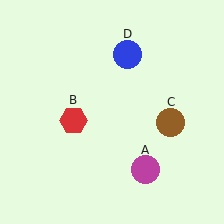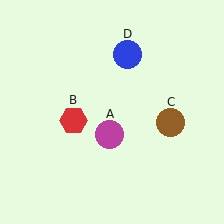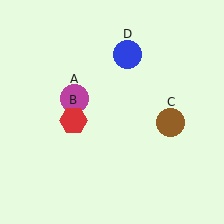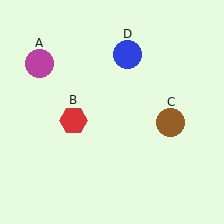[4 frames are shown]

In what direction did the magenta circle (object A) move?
The magenta circle (object A) moved up and to the left.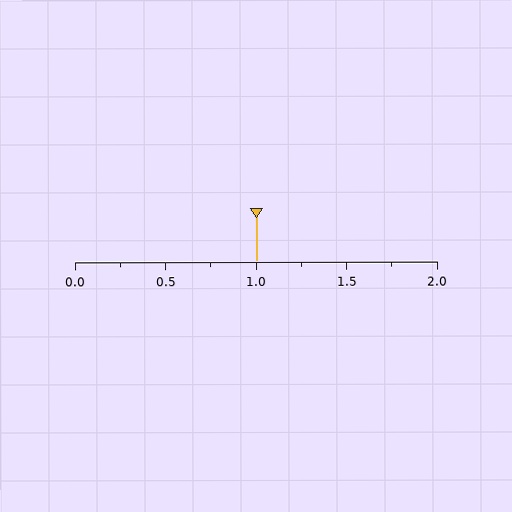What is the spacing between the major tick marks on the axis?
The major ticks are spaced 0.5 apart.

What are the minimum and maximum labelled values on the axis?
The axis runs from 0.0 to 2.0.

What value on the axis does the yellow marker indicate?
The marker indicates approximately 1.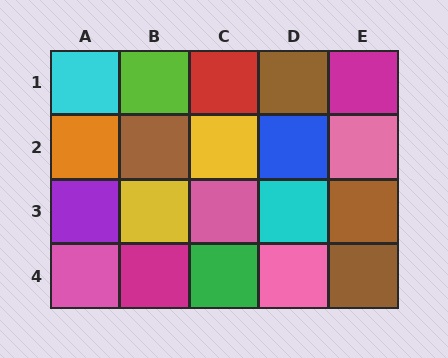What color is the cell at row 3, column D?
Cyan.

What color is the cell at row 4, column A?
Pink.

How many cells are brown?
4 cells are brown.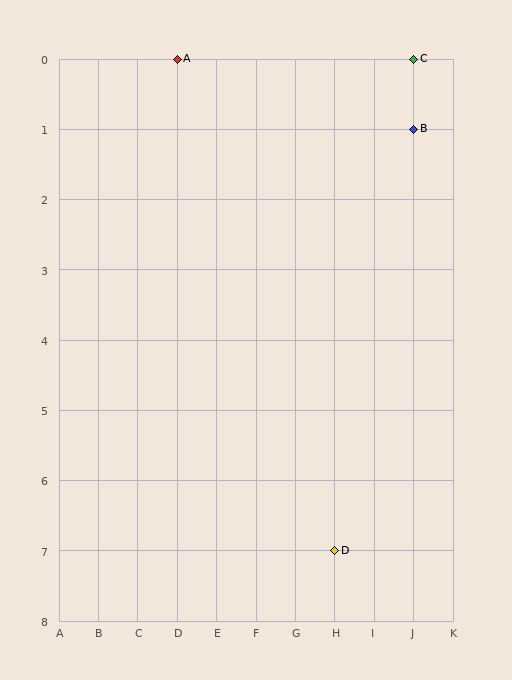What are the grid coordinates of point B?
Point B is at grid coordinates (J, 1).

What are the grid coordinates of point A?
Point A is at grid coordinates (D, 0).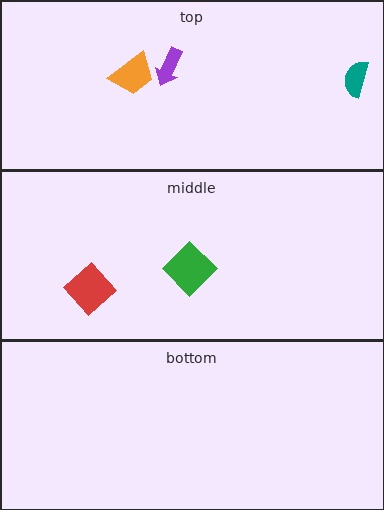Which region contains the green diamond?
The middle region.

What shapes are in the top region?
The purple arrow, the teal semicircle, the orange trapezoid.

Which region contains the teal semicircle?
The top region.